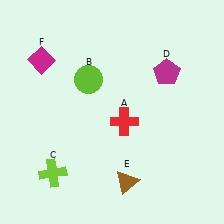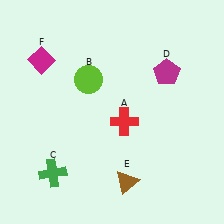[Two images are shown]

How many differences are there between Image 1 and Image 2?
There is 1 difference between the two images.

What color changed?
The cross (C) changed from lime in Image 1 to green in Image 2.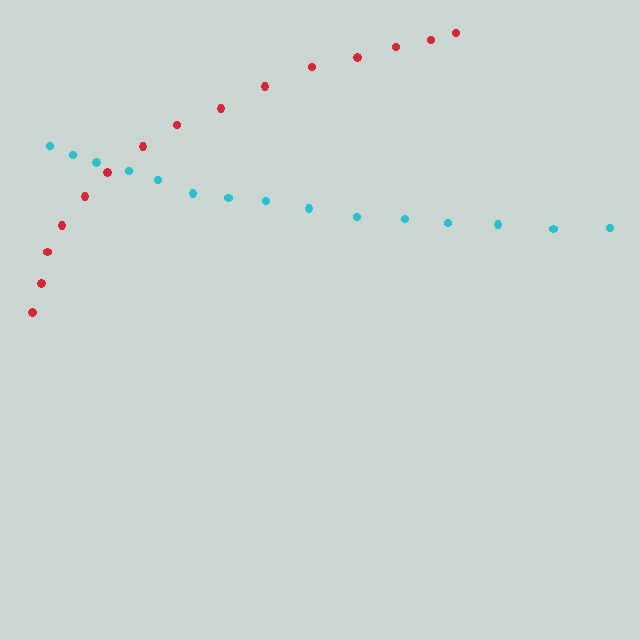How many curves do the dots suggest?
There are 2 distinct paths.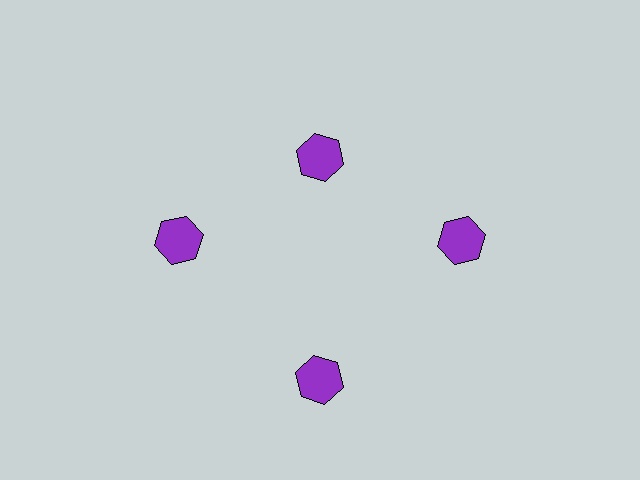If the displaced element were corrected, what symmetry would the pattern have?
It would have 4-fold rotational symmetry — the pattern would map onto itself every 90 degrees.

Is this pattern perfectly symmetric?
No. The 4 purple hexagons are arranged in a ring, but one element near the 12 o'clock position is pulled inward toward the center, breaking the 4-fold rotational symmetry.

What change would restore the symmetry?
The symmetry would be restored by moving it outward, back onto the ring so that all 4 hexagons sit at equal angles and equal distance from the center.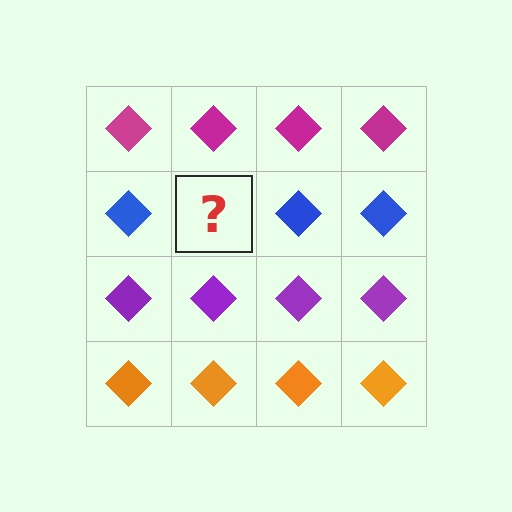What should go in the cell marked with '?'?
The missing cell should contain a blue diamond.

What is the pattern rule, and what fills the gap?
The rule is that each row has a consistent color. The gap should be filled with a blue diamond.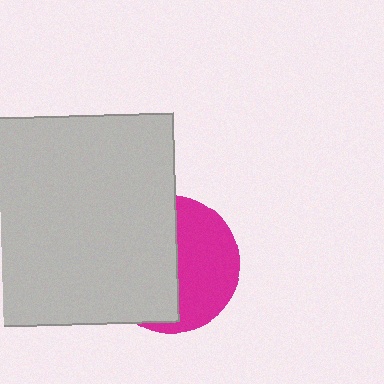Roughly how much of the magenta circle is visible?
About half of it is visible (roughly 46%).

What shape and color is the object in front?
The object in front is a light gray square.